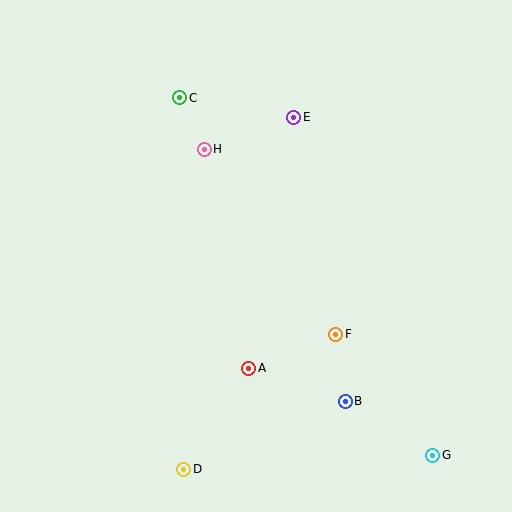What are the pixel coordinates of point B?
Point B is at (345, 401).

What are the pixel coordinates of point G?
Point G is at (433, 455).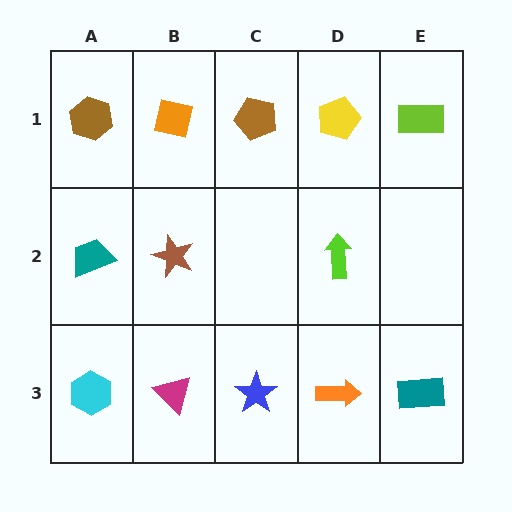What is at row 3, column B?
A magenta triangle.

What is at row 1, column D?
A yellow pentagon.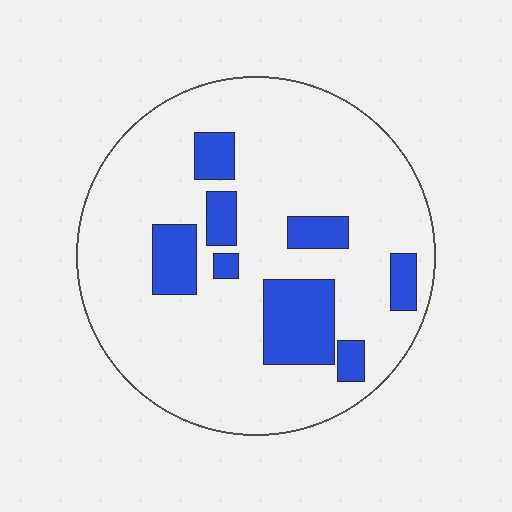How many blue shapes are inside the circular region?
8.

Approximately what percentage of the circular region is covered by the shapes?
Approximately 20%.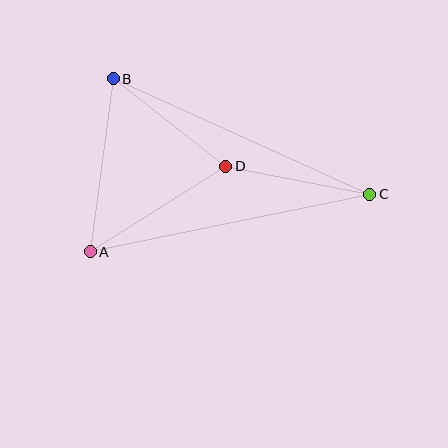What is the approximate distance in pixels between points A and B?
The distance between A and B is approximately 175 pixels.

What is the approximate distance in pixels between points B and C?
The distance between B and C is approximately 281 pixels.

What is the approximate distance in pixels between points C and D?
The distance between C and D is approximately 147 pixels.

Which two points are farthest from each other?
Points A and C are farthest from each other.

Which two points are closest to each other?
Points B and D are closest to each other.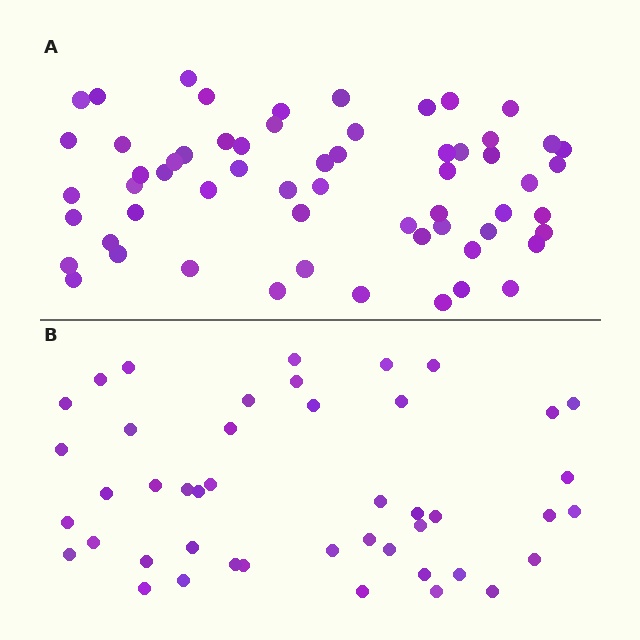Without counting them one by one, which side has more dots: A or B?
Region A (the top region) has more dots.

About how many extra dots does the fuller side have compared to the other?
Region A has approximately 15 more dots than region B.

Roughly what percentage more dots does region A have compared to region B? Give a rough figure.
About 35% more.